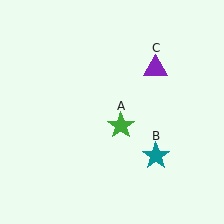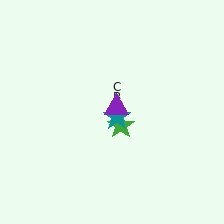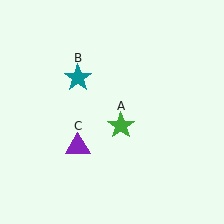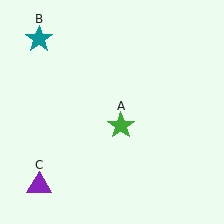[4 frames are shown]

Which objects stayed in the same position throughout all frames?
Green star (object A) remained stationary.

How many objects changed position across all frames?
2 objects changed position: teal star (object B), purple triangle (object C).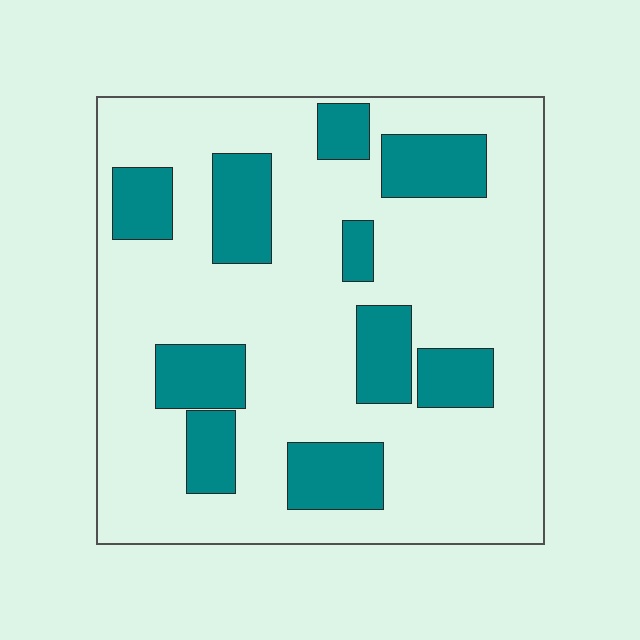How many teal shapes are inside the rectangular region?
10.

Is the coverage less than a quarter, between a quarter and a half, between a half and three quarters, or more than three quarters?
Less than a quarter.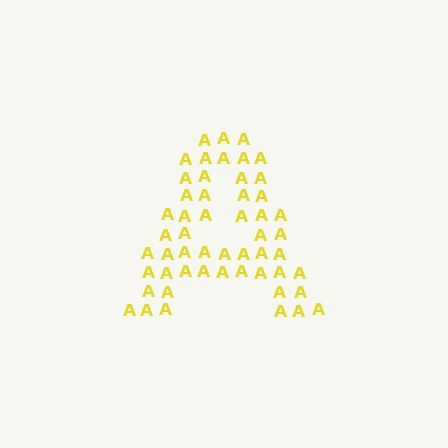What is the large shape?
The large shape is the letter A.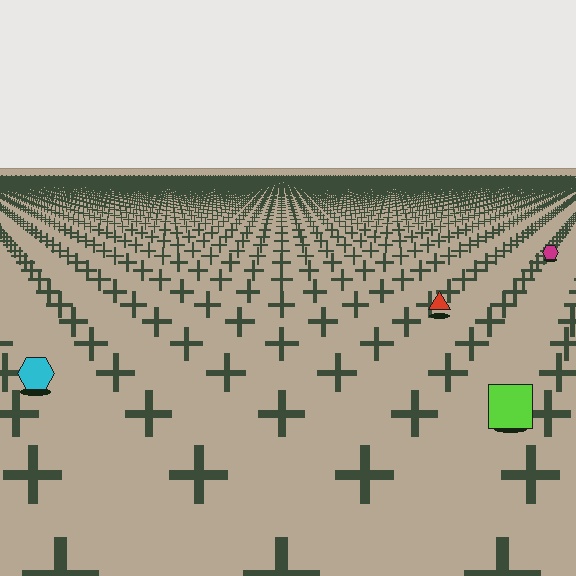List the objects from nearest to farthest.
From nearest to farthest: the lime square, the cyan hexagon, the red triangle, the magenta hexagon.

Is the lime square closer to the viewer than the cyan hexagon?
Yes. The lime square is closer — you can tell from the texture gradient: the ground texture is coarser near it.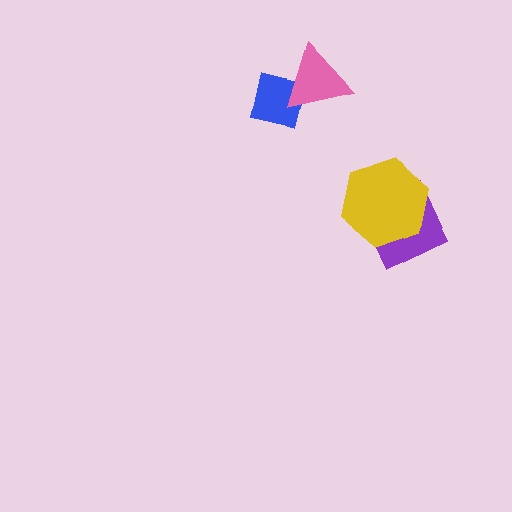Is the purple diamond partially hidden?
Yes, it is partially covered by another shape.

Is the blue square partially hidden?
Yes, it is partially covered by another shape.